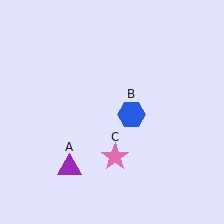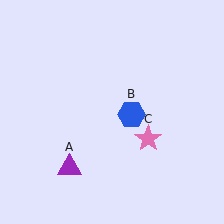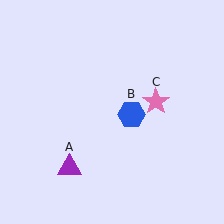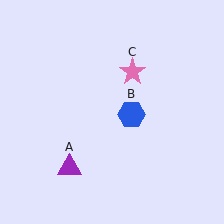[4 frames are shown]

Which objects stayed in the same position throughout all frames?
Purple triangle (object A) and blue hexagon (object B) remained stationary.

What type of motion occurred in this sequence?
The pink star (object C) rotated counterclockwise around the center of the scene.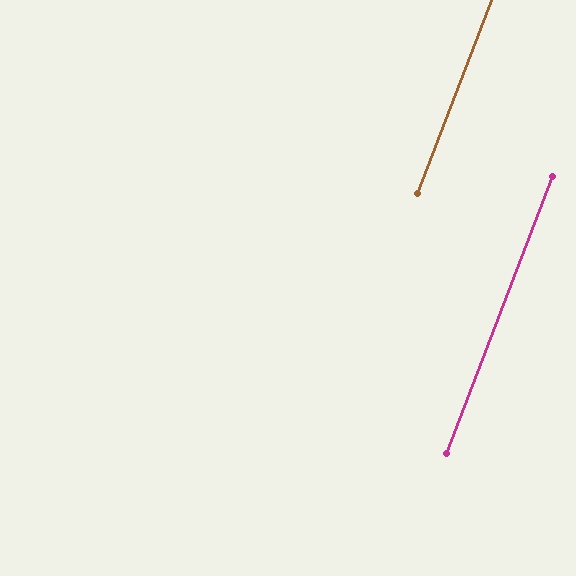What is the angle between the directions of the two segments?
Approximately 0 degrees.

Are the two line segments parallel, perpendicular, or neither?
Parallel — their directions differ by only 0.2°.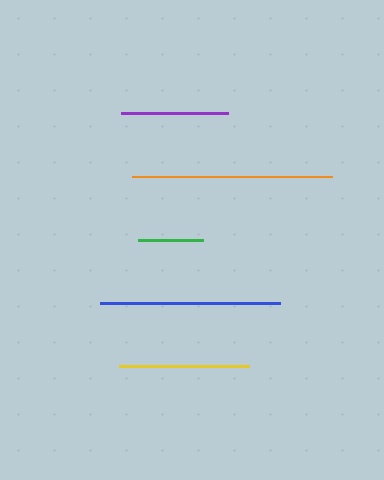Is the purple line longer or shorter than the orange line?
The orange line is longer than the purple line.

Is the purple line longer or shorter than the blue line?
The blue line is longer than the purple line.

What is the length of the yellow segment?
The yellow segment is approximately 129 pixels long.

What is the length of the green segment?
The green segment is approximately 65 pixels long.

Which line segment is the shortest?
The green line is the shortest at approximately 65 pixels.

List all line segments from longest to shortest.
From longest to shortest: orange, blue, yellow, purple, green.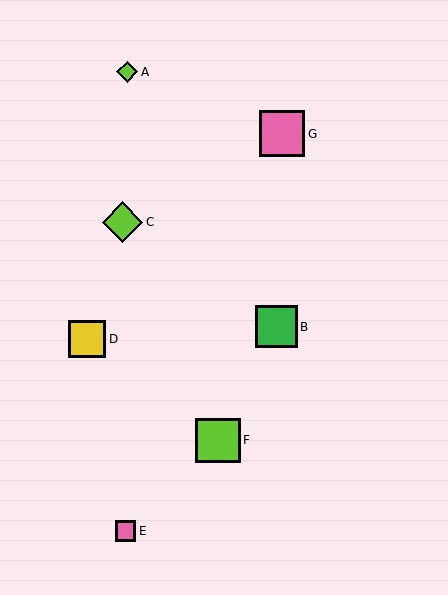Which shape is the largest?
The pink square (labeled G) is the largest.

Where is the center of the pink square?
The center of the pink square is at (282, 134).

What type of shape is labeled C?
Shape C is a lime diamond.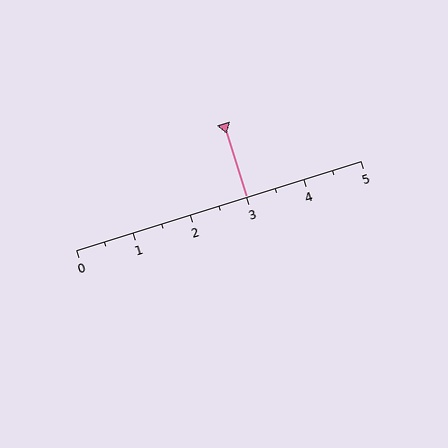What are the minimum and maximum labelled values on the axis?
The axis runs from 0 to 5.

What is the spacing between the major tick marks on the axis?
The major ticks are spaced 1 apart.